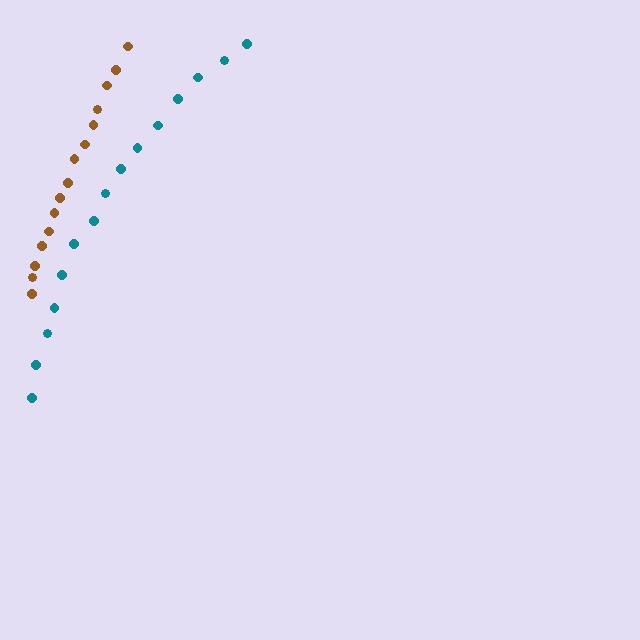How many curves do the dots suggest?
There are 2 distinct paths.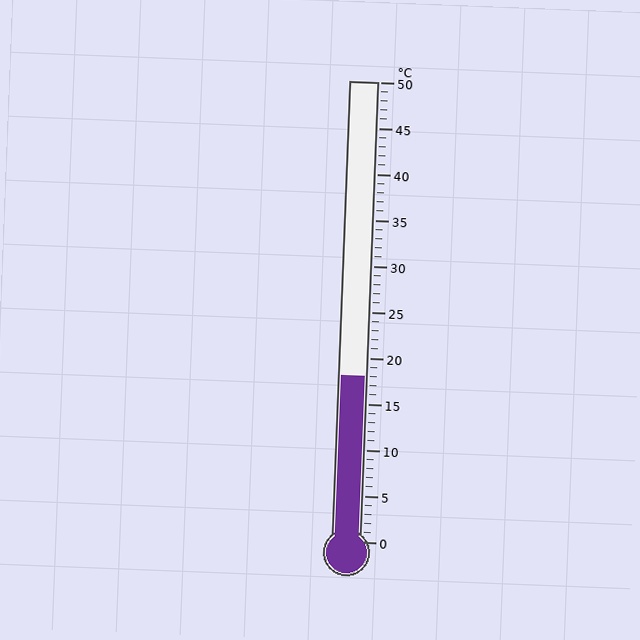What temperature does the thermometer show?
The thermometer shows approximately 18°C.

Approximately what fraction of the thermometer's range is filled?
The thermometer is filled to approximately 35% of its range.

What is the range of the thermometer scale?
The thermometer scale ranges from 0°C to 50°C.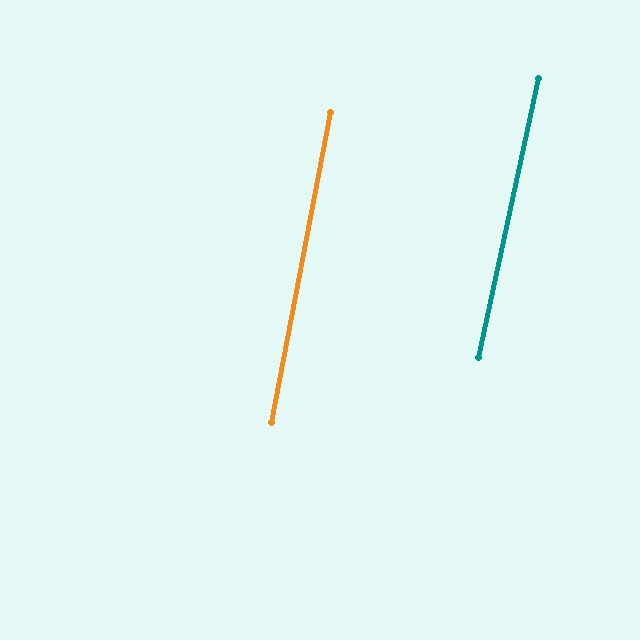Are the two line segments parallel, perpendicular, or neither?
Parallel — their directions differ by only 1.6°.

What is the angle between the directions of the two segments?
Approximately 2 degrees.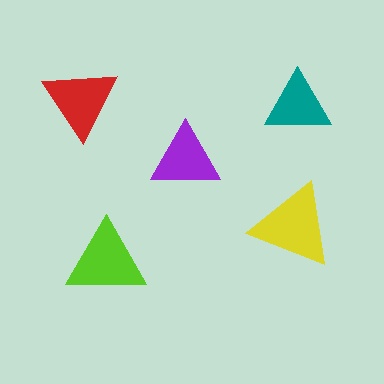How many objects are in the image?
There are 5 objects in the image.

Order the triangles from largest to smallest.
the yellow one, the lime one, the red one, the purple one, the teal one.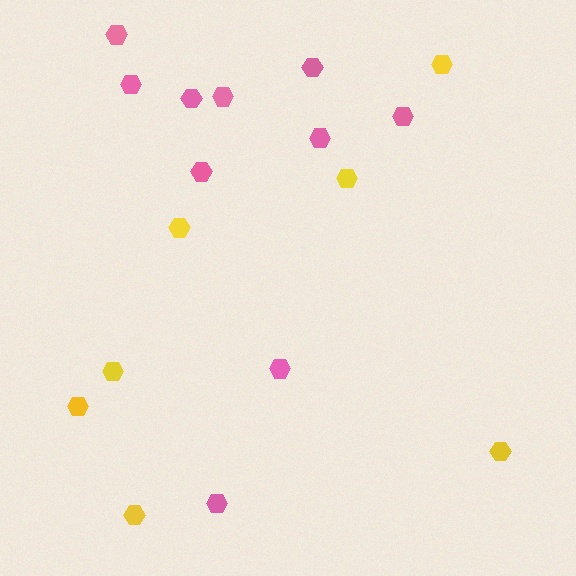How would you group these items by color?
There are 2 groups: one group of pink hexagons (10) and one group of yellow hexagons (7).